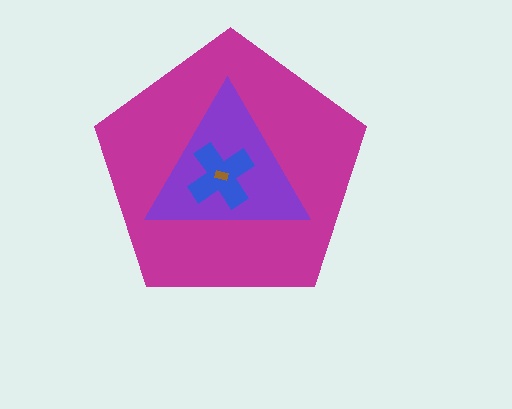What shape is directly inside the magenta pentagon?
The purple triangle.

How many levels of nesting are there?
4.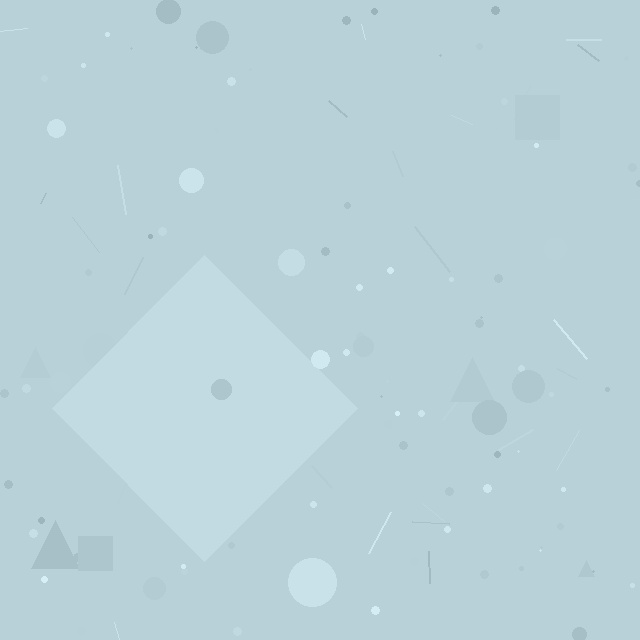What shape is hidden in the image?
A diamond is hidden in the image.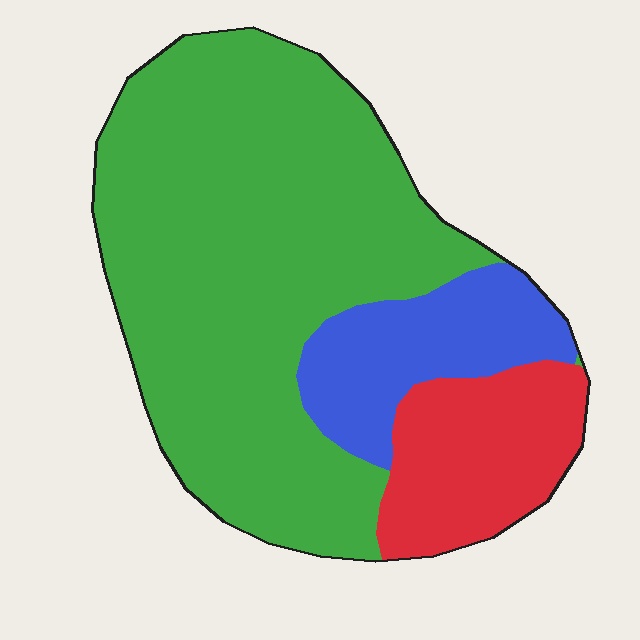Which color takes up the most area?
Green, at roughly 65%.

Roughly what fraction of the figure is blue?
Blue covers 16% of the figure.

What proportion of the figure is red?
Red covers around 15% of the figure.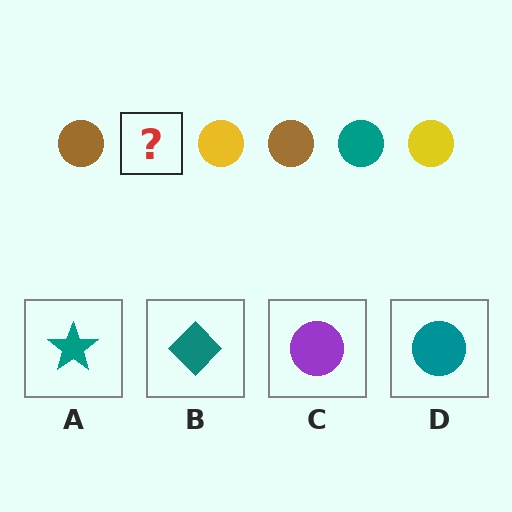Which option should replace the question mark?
Option D.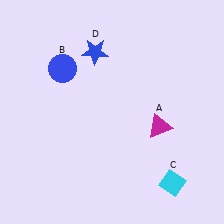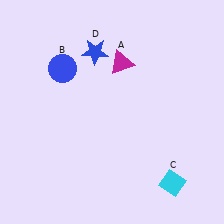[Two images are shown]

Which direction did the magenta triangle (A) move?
The magenta triangle (A) moved up.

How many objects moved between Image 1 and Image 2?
1 object moved between the two images.